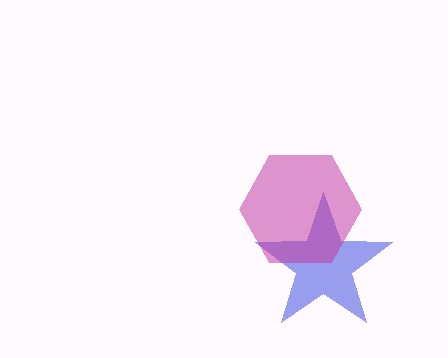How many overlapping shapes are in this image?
There are 2 overlapping shapes in the image.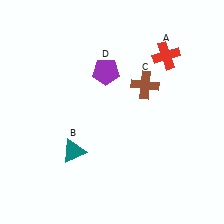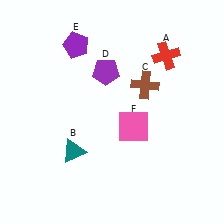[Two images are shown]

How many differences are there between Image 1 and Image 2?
There are 2 differences between the two images.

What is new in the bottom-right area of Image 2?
A pink square (F) was added in the bottom-right area of Image 2.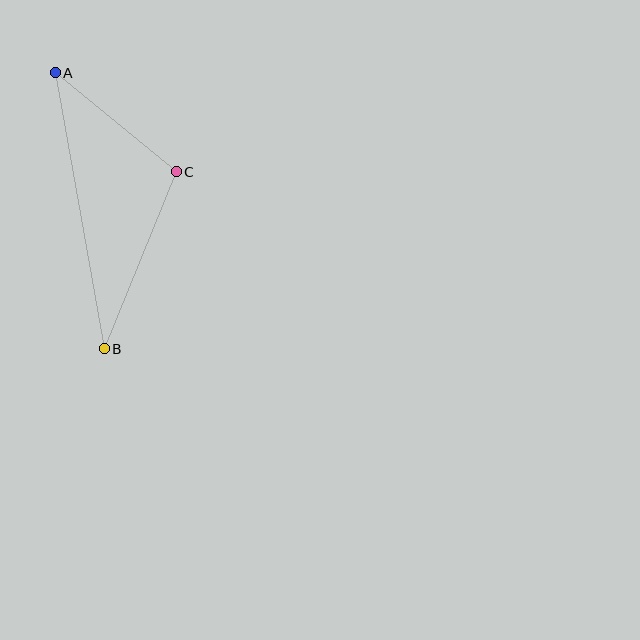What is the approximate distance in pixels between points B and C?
The distance between B and C is approximately 191 pixels.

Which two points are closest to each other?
Points A and C are closest to each other.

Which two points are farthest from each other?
Points A and B are farthest from each other.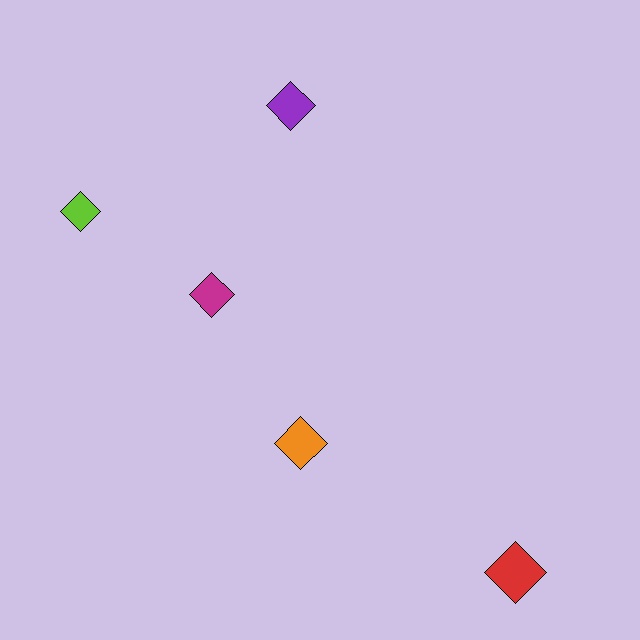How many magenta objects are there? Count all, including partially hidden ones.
There is 1 magenta object.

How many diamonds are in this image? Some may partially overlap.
There are 5 diamonds.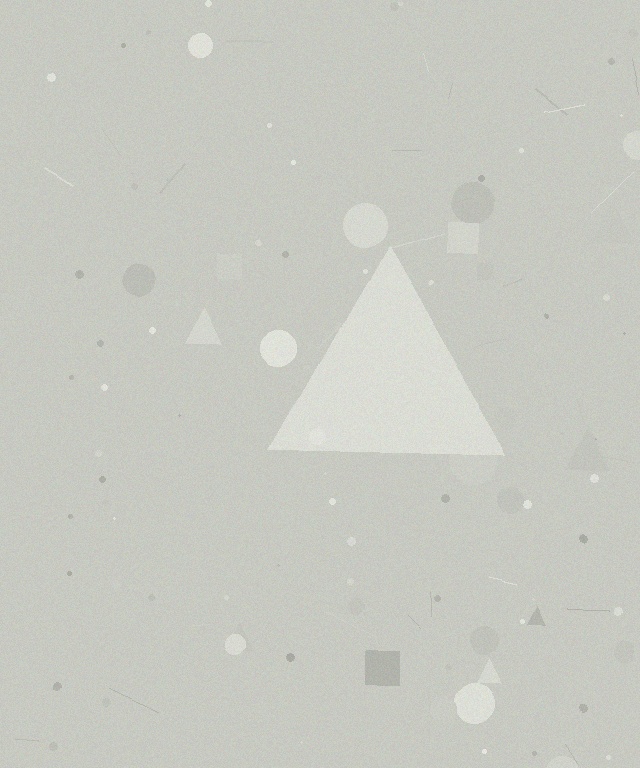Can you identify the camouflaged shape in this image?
The camouflaged shape is a triangle.